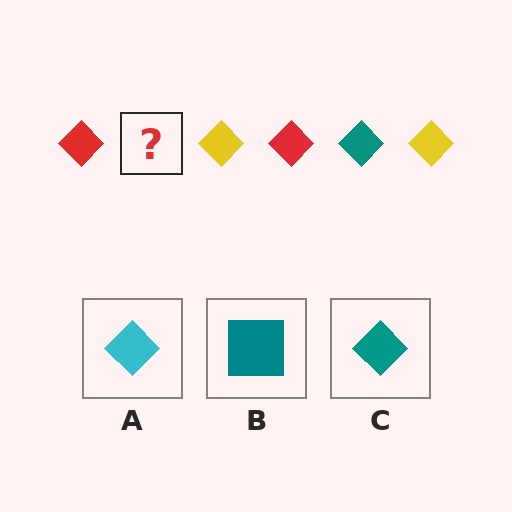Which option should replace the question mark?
Option C.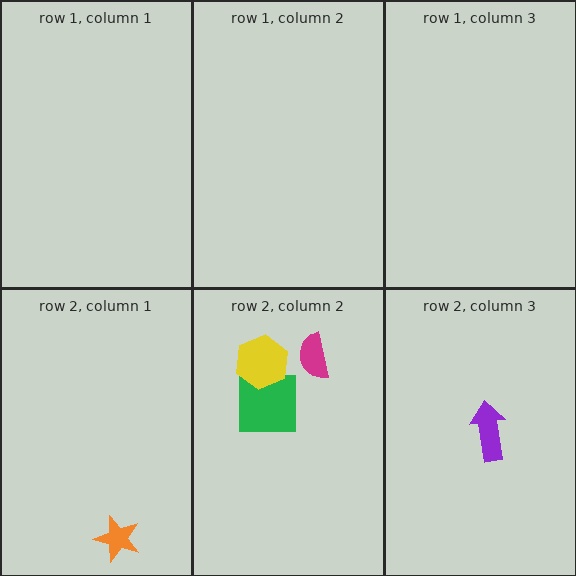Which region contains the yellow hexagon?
The row 2, column 2 region.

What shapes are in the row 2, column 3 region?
The purple arrow.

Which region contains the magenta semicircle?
The row 2, column 2 region.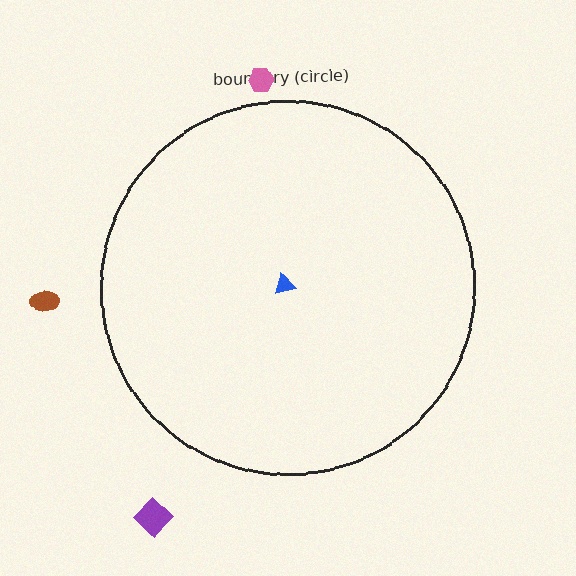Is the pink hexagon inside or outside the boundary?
Outside.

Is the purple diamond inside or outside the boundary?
Outside.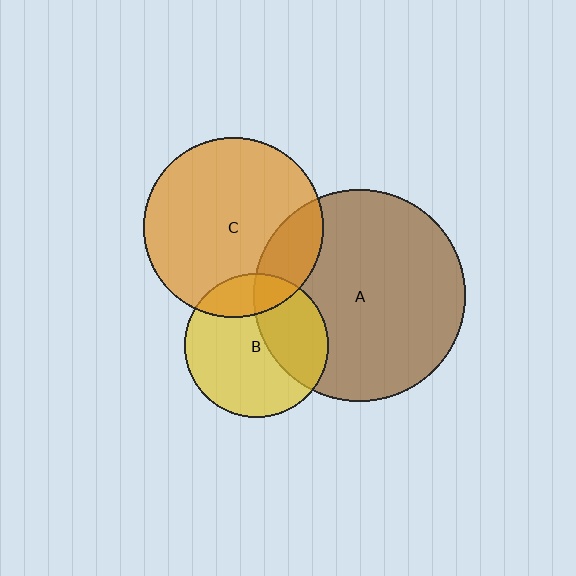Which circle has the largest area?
Circle A (brown).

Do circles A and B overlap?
Yes.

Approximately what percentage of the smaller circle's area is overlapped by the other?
Approximately 35%.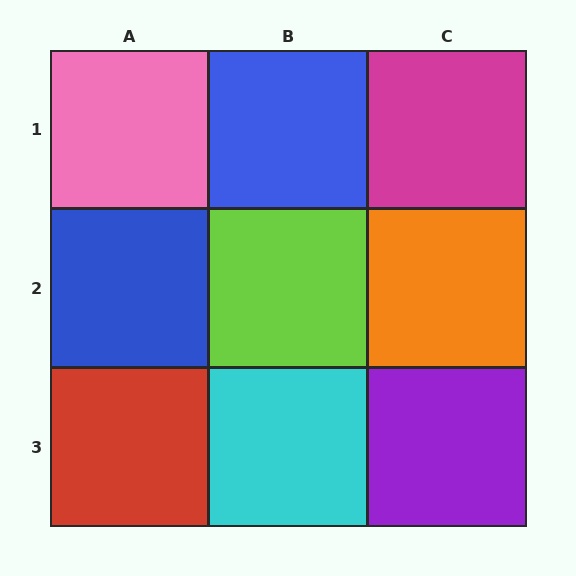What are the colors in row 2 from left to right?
Blue, lime, orange.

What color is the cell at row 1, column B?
Blue.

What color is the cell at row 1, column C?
Magenta.